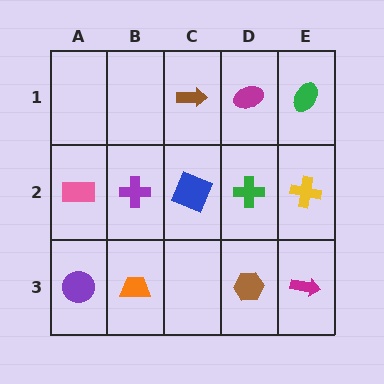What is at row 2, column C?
A blue square.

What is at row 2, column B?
A purple cross.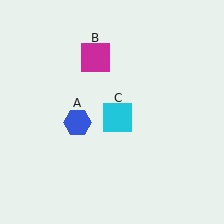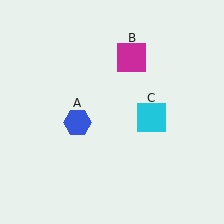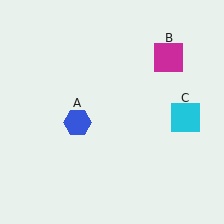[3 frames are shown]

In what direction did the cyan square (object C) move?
The cyan square (object C) moved right.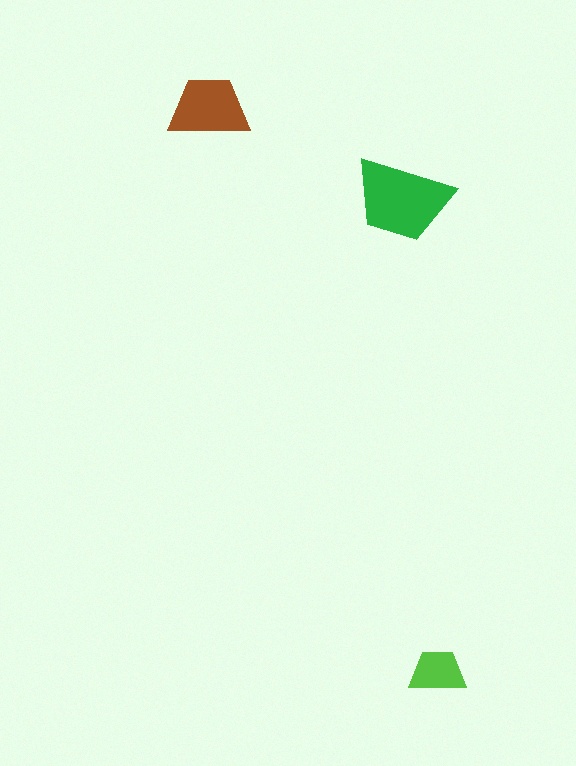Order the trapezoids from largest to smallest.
the green one, the brown one, the lime one.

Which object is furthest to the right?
The lime trapezoid is rightmost.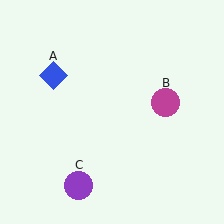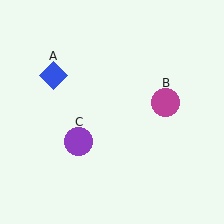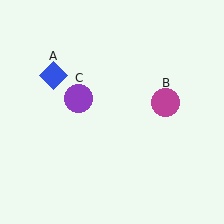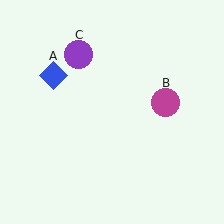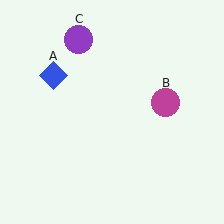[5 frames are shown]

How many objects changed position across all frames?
1 object changed position: purple circle (object C).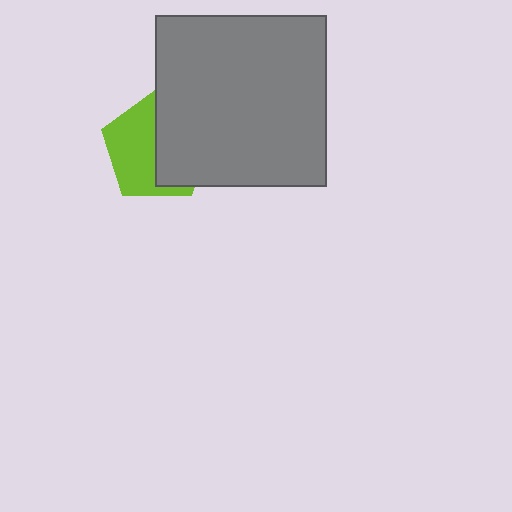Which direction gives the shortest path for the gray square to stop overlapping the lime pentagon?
Moving right gives the shortest separation.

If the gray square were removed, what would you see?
You would see the complete lime pentagon.